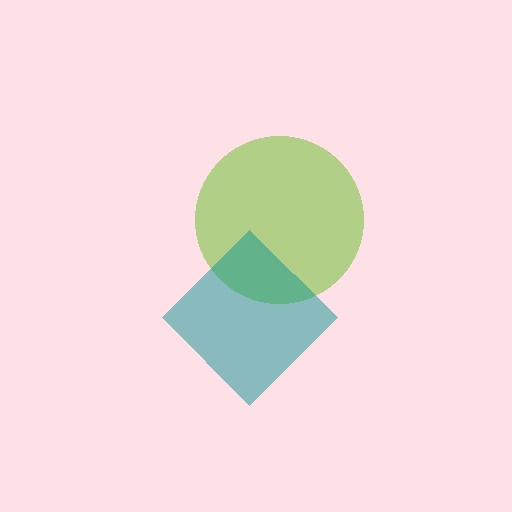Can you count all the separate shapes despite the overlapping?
Yes, there are 2 separate shapes.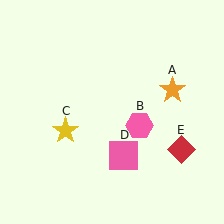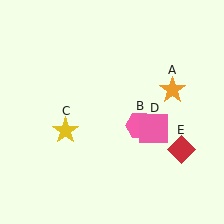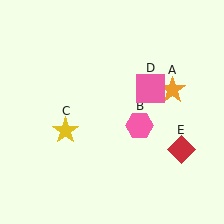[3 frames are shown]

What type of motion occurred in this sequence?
The pink square (object D) rotated counterclockwise around the center of the scene.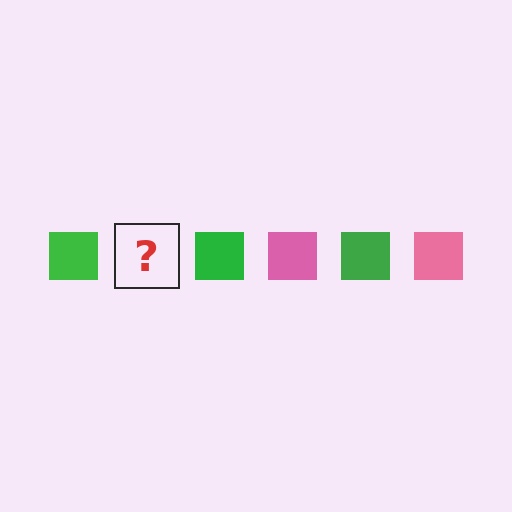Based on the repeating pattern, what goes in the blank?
The blank should be a pink square.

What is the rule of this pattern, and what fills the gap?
The rule is that the pattern cycles through green, pink squares. The gap should be filled with a pink square.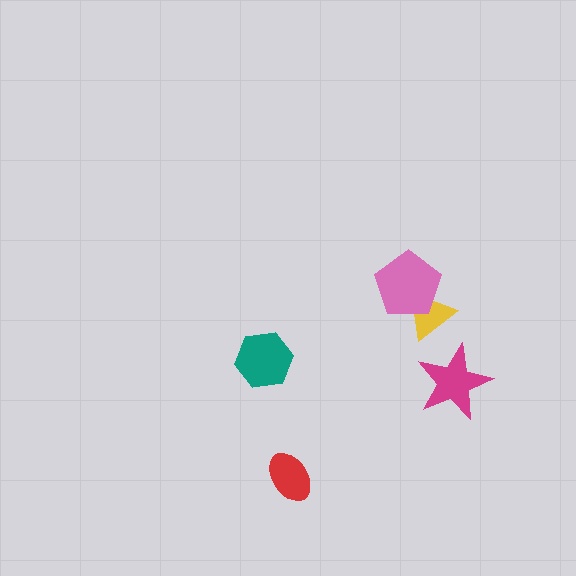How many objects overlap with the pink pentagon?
1 object overlaps with the pink pentagon.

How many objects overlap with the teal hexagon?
0 objects overlap with the teal hexagon.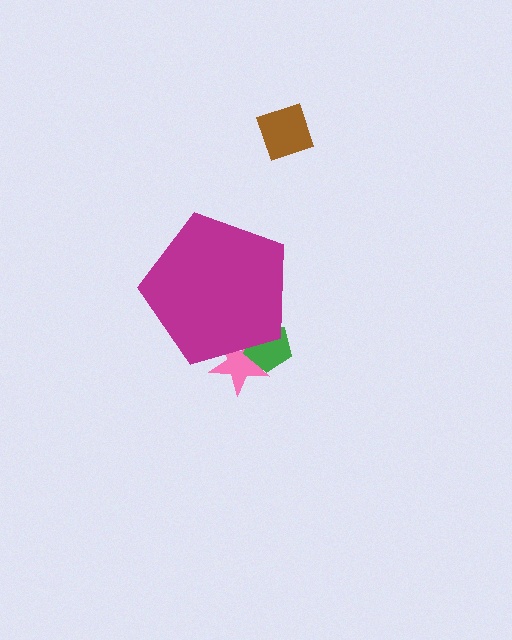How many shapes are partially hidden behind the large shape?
2 shapes are partially hidden.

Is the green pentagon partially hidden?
Yes, the green pentagon is partially hidden behind the magenta pentagon.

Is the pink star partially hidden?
Yes, the pink star is partially hidden behind the magenta pentagon.